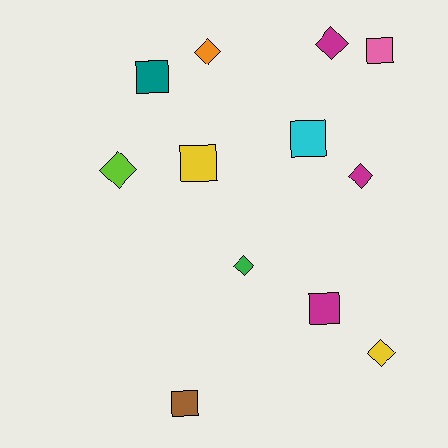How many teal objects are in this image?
There is 1 teal object.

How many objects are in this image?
There are 12 objects.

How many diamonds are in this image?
There are 6 diamonds.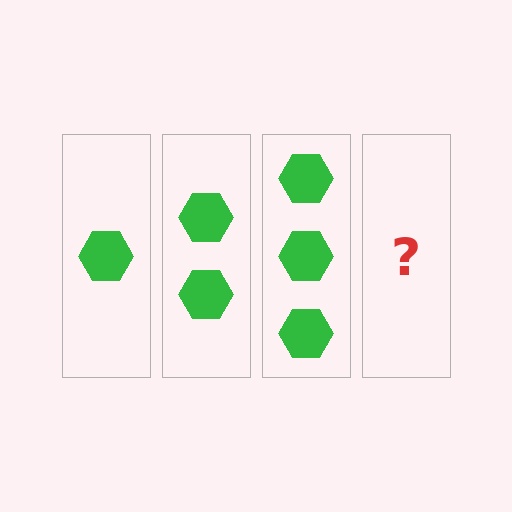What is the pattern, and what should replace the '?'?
The pattern is that each step adds one more hexagon. The '?' should be 4 hexagons.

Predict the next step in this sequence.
The next step is 4 hexagons.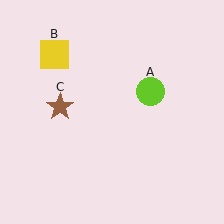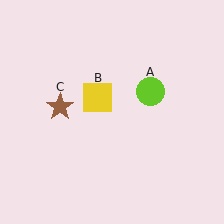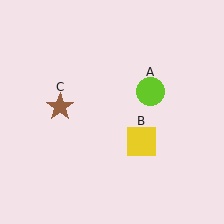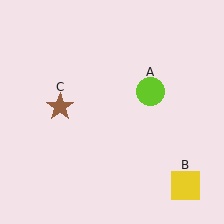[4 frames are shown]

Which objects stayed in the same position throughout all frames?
Lime circle (object A) and brown star (object C) remained stationary.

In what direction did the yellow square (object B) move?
The yellow square (object B) moved down and to the right.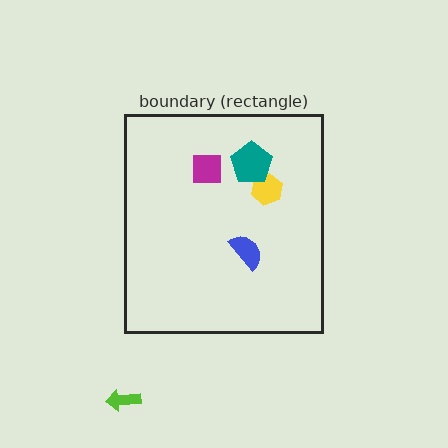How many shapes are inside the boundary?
4 inside, 1 outside.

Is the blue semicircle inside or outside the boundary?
Inside.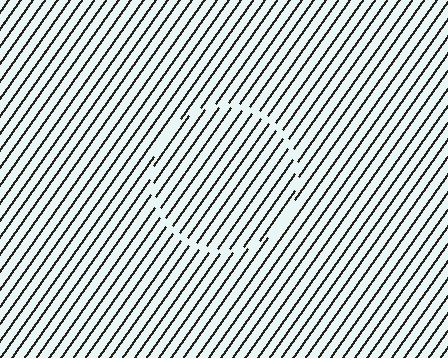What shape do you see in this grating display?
An illusory circle. The interior of the shape contains the same grating, shifted by half a period — the contour is defined by the phase discontinuity where line-ends from the inner and outer gratings abut.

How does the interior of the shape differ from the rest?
The interior of the shape contains the same grating, shifted by half a period — the contour is defined by the phase discontinuity where line-ends from the inner and outer gratings abut.